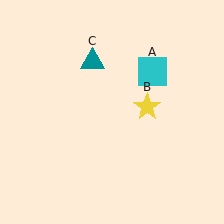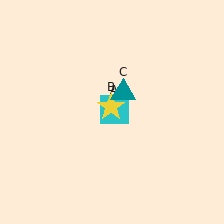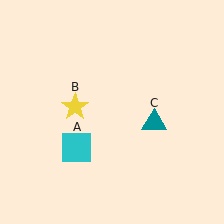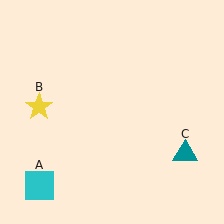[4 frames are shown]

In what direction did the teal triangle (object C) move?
The teal triangle (object C) moved down and to the right.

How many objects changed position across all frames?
3 objects changed position: cyan square (object A), yellow star (object B), teal triangle (object C).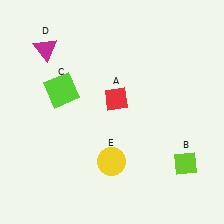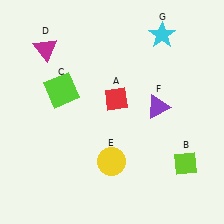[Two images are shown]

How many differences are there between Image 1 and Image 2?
There are 2 differences between the two images.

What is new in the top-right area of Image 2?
A purple triangle (F) was added in the top-right area of Image 2.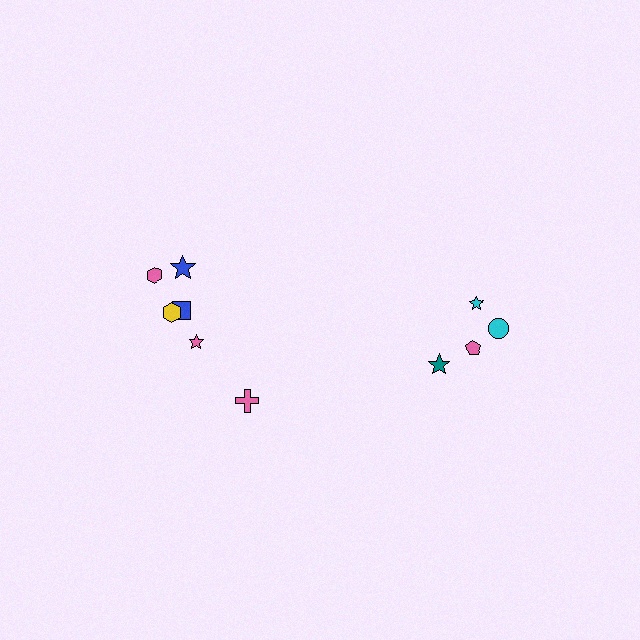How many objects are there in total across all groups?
There are 10 objects.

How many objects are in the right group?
There are 4 objects.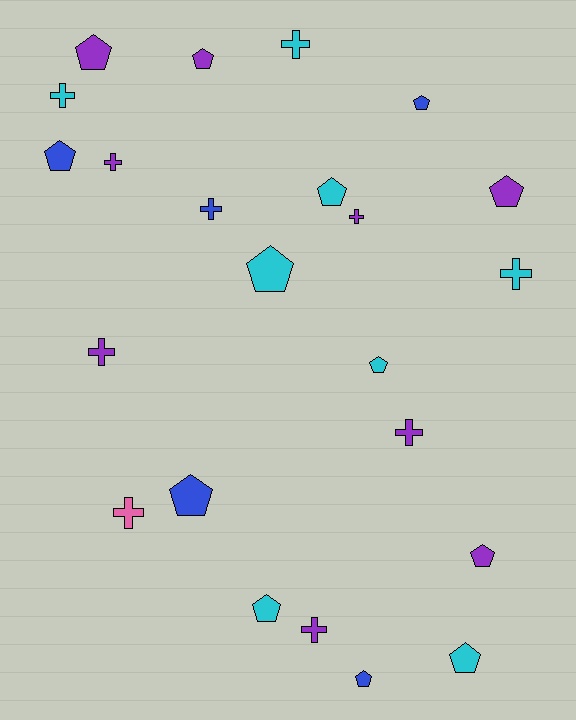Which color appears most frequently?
Purple, with 9 objects.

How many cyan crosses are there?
There are 3 cyan crosses.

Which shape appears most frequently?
Pentagon, with 13 objects.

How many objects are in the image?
There are 23 objects.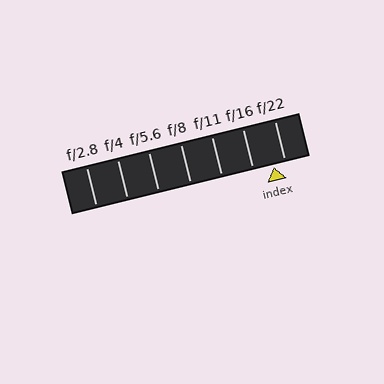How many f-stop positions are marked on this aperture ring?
There are 7 f-stop positions marked.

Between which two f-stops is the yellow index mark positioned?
The index mark is between f/16 and f/22.